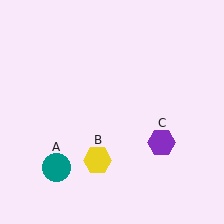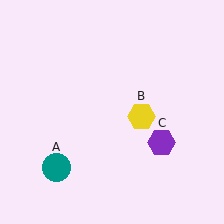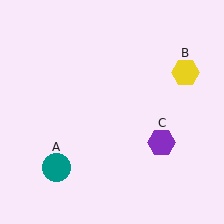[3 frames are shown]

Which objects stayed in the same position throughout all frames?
Teal circle (object A) and purple hexagon (object C) remained stationary.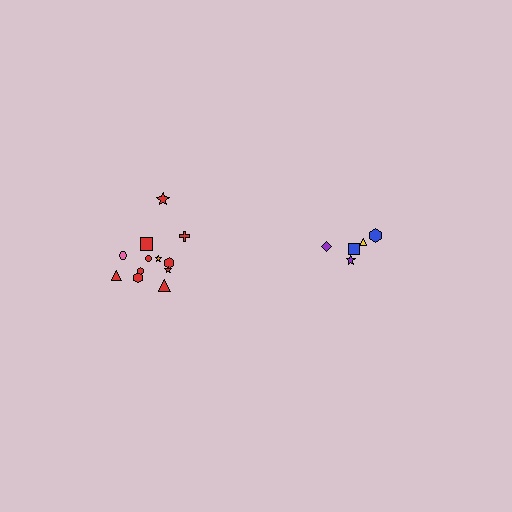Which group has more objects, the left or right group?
The left group.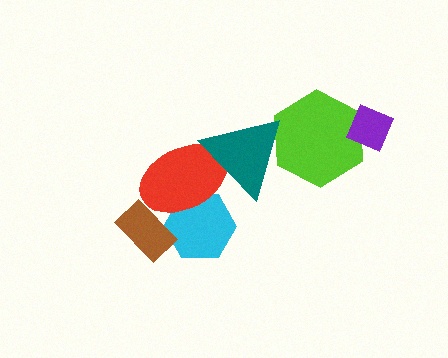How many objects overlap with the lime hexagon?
2 objects overlap with the lime hexagon.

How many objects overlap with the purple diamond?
1 object overlaps with the purple diamond.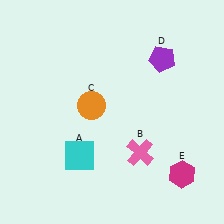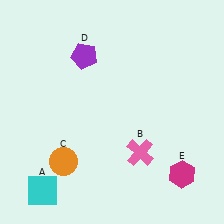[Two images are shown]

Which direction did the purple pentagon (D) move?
The purple pentagon (D) moved left.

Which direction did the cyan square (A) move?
The cyan square (A) moved left.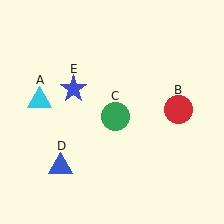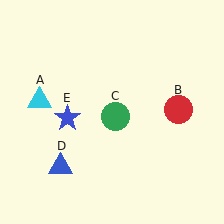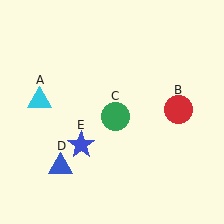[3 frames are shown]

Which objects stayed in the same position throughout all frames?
Cyan triangle (object A) and red circle (object B) and green circle (object C) and blue triangle (object D) remained stationary.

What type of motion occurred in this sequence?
The blue star (object E) rotated counterclockwise around the center of the scene.